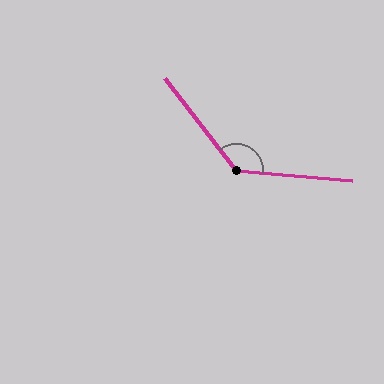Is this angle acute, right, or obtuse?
It is obtuse.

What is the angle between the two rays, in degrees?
Approximately 133 degrees.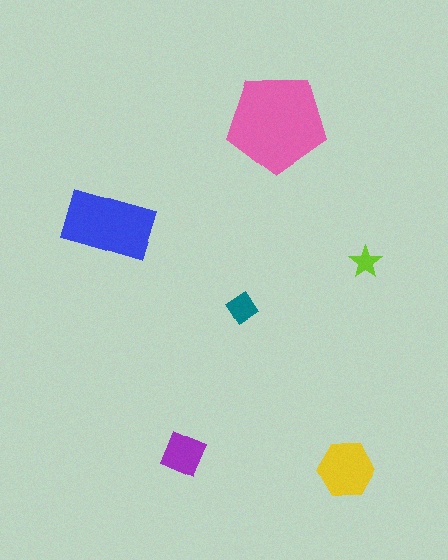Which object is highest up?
The pink pentagon is topmost.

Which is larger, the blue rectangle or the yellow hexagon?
The blue rectangle.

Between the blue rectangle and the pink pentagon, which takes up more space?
The pink pentagon.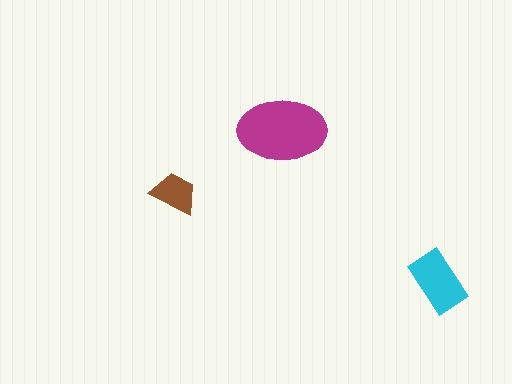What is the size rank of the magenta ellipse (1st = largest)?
1st.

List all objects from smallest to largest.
The brown trapezoid, the cyan rectangle, the magenta ellipse.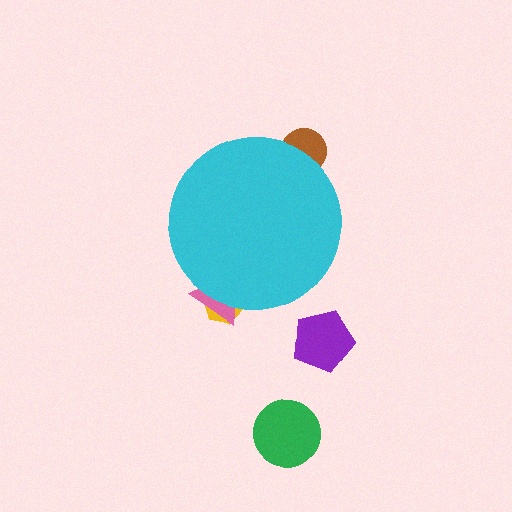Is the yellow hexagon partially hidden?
Yes, the yellow hexagon is partially hidden behind the cyan circle.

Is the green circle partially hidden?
No, the green circle is fully visible.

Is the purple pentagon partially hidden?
No, the purple pentagon is fully visible.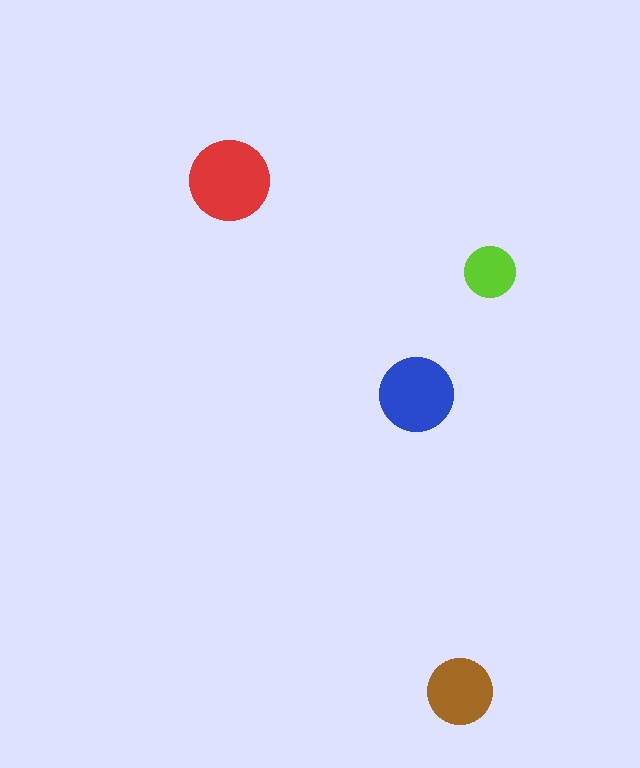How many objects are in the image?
There are 4 objects in the image.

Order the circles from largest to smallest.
the red one, the blue one, the brown one, the lime one.